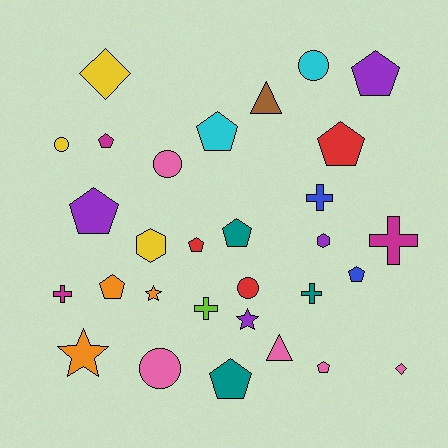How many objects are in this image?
There are 30 objects.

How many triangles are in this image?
There are 2 triangles.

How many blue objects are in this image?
There are 2 blue objects.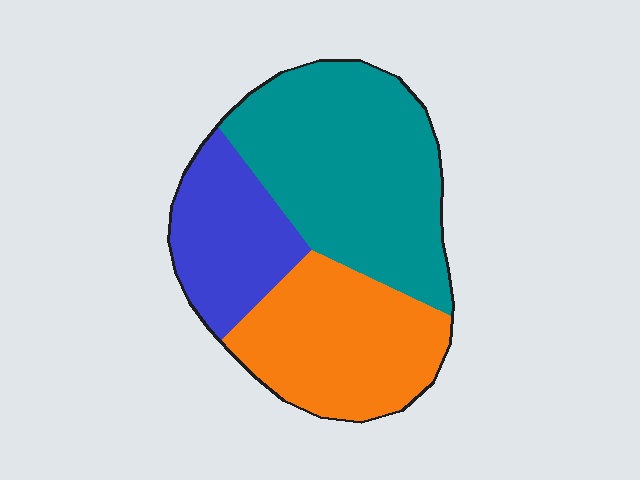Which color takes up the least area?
Blue, at roughly 20%.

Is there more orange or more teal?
Teal.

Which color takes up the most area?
Teal, at roughly 45%.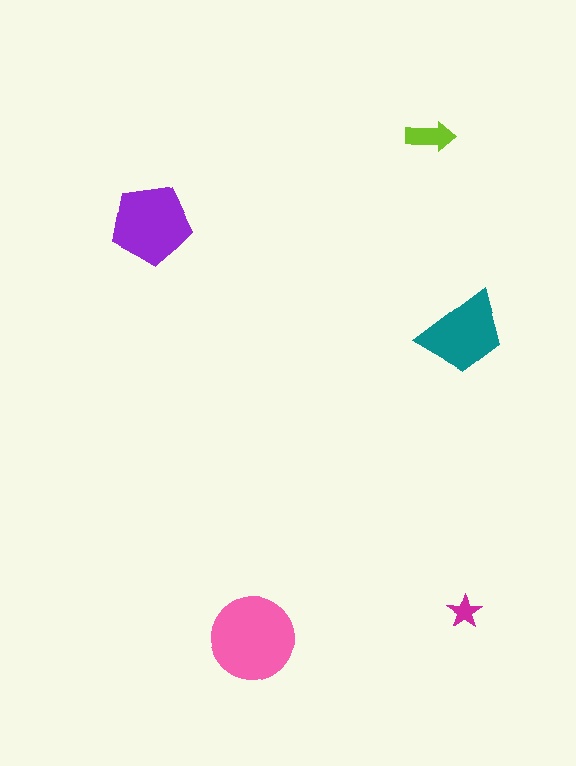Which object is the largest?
The pink circle.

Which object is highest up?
The lime arrow is topmost.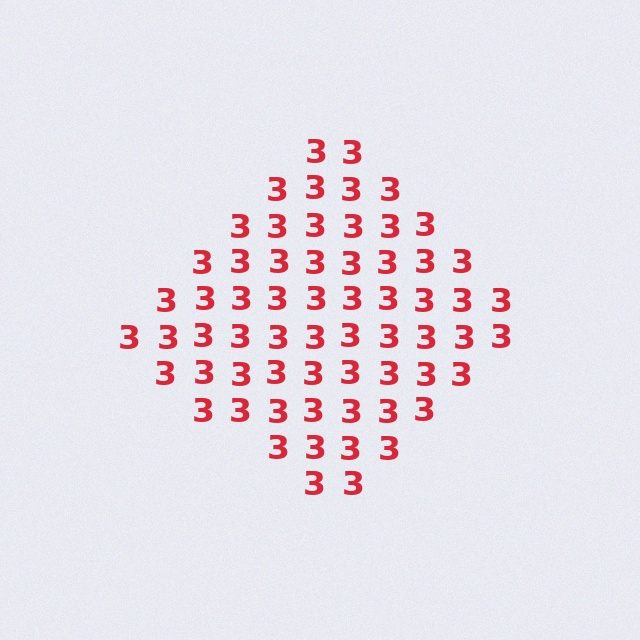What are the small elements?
The small elements are digit 3's.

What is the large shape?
The large shape is a diamond.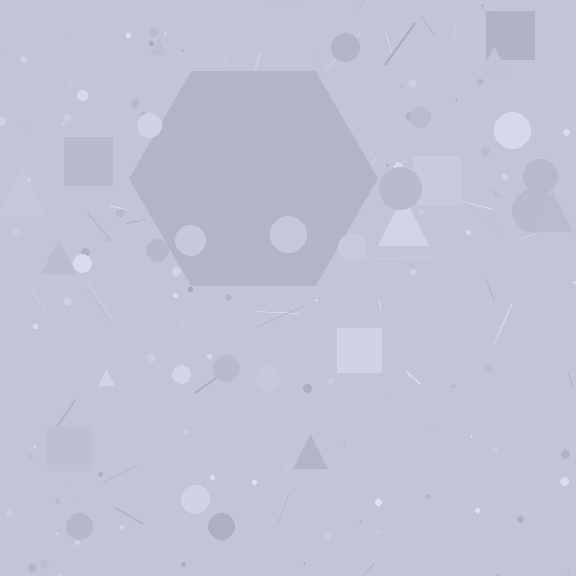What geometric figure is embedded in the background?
A hexagon is embedded in the background.